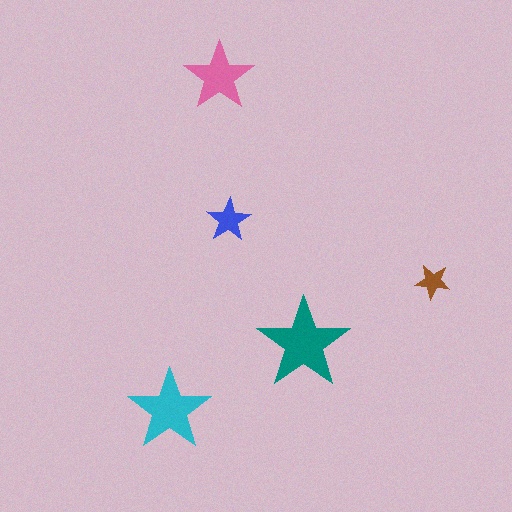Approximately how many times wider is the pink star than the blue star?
About 1.5 times wider.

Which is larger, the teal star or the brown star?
The teal one.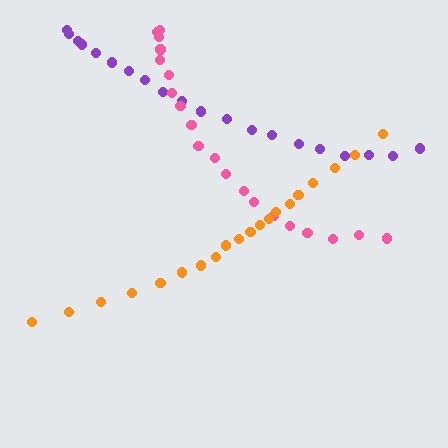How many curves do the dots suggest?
There are 3 distinct paths.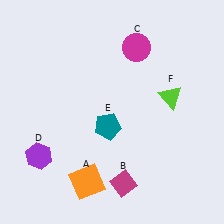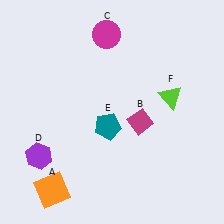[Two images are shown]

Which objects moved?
The objects that moved are: the orange square (A), the magenta diamond (B), the magenta circle (C).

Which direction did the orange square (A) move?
The orange square (A) moved left.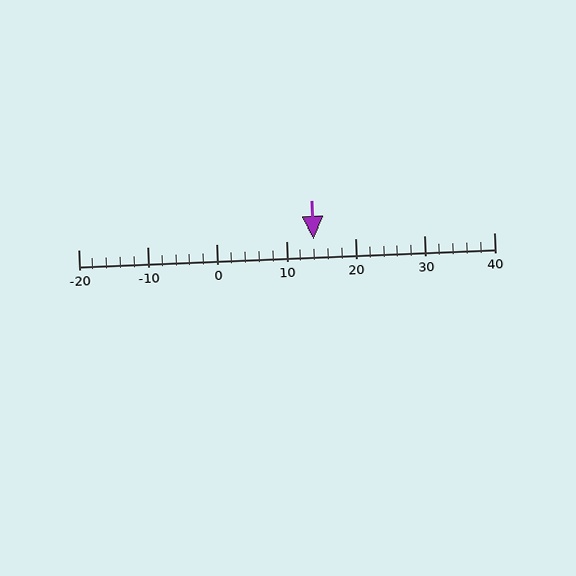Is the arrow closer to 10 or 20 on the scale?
The arrow is closer to 10.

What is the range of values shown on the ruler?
The ruler shows values from -20 to 40.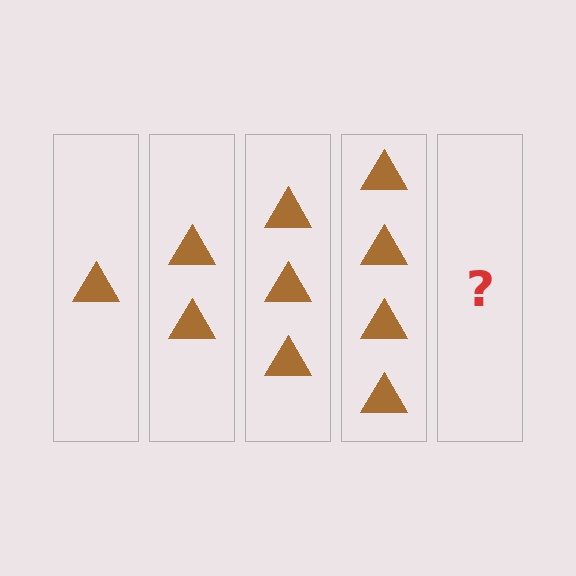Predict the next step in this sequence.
The next step is 5 triangles.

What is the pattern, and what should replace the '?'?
The pattern is that each step adds one more triangle. The '?' should be 5 triangles.